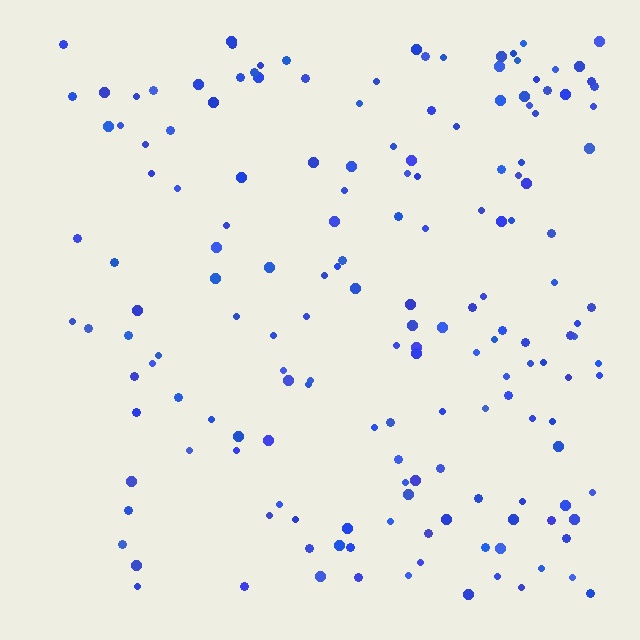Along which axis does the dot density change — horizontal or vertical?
Horizontal.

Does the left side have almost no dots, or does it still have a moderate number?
Still a moderate number, just noticeably fewer than the right.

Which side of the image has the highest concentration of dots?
The right.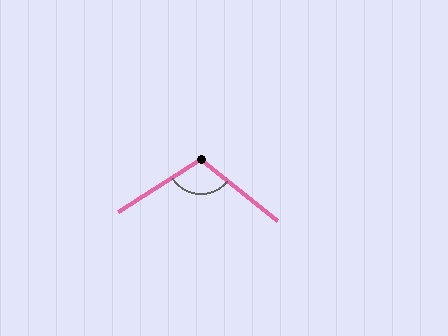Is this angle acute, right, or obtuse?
It is obtuse.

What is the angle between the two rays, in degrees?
Approximately 109 degrees.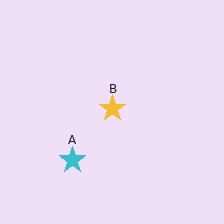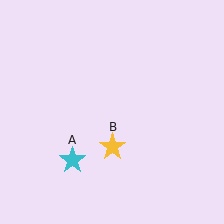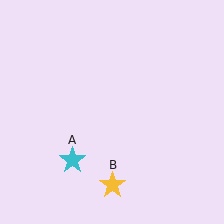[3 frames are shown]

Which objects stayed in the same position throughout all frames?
Cyan star (object A) remained stationary.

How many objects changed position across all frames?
1 object changed position: yellow star (object B).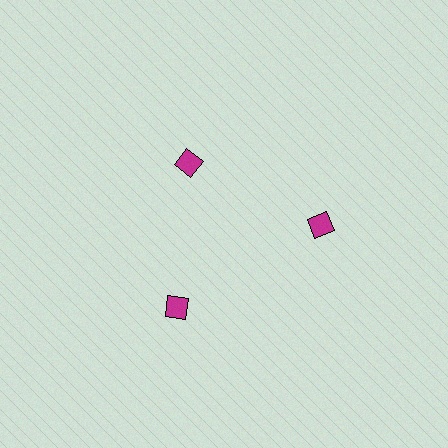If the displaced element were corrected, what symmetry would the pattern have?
It would have 3-fold rotational symmetry — the pattern would map onto itself every 120 degrees.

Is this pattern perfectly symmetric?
No. The 3 magenta diamonds are arranged in a ring, but one element near the 11 o'clock position is pulled inward toward the center, breaking the 3-fold rotational symmetry.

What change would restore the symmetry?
The symmetry would be restored by moving it outward, back onto the ring so that all 3 diamonds sit at equal angles and equal distance from the center.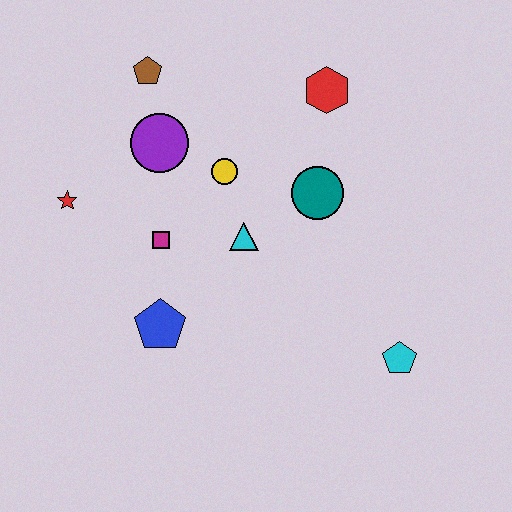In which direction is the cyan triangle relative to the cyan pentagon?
The cyan triangle is to the left of the cyan pentagon.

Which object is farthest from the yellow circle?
The cyan pentagon is farthest from the yellow circle.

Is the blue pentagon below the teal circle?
Yes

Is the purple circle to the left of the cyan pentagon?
Yes